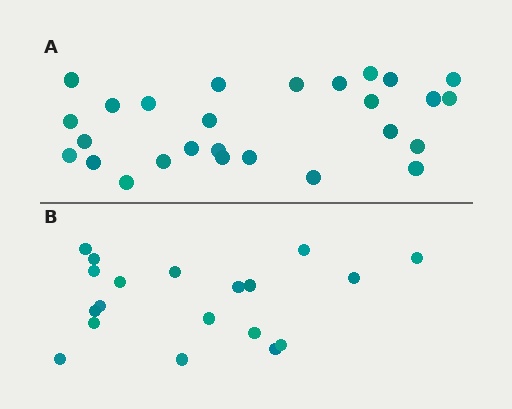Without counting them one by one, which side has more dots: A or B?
Region A (the top region) has more dots.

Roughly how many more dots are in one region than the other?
Region A has roughly 8 or so more dots than region B.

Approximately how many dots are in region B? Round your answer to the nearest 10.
About 20 dots. (The exact count is 19, which rounds to 20.)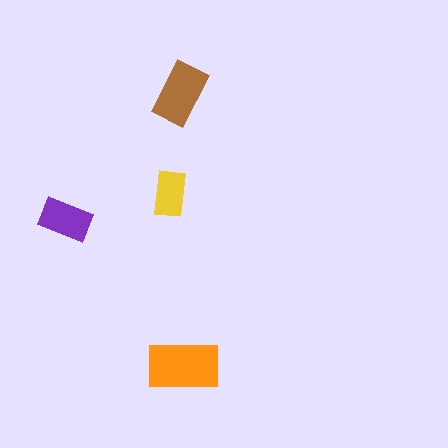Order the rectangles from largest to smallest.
the orange one, the brown one, the purple one, the yellow one.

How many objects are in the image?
There are 4 objects in the image.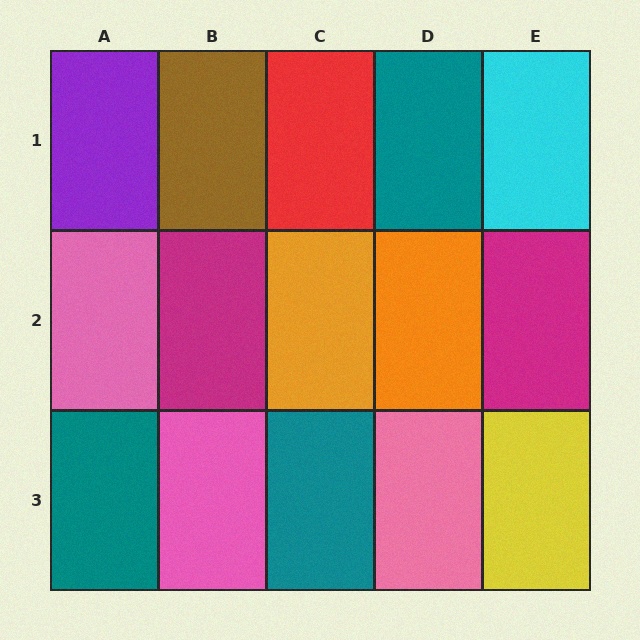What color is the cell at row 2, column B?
Magenta.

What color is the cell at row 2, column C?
Orange.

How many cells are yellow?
1 cell is yellow.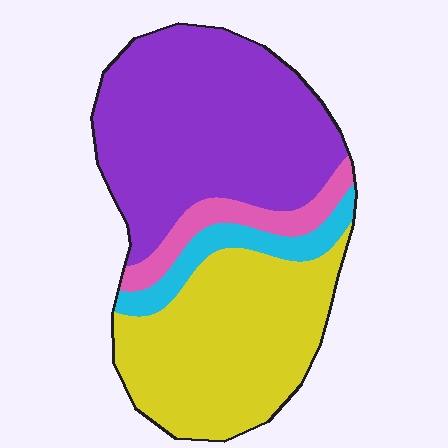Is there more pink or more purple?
Purple.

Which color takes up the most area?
Purple, at roughly 45%.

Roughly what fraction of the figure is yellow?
Yellow covers about 35% of the figure.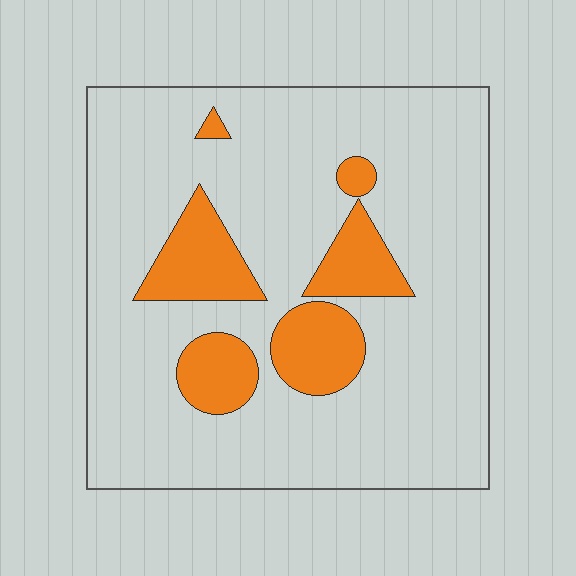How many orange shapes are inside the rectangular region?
6.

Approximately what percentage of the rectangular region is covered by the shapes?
Approximately 15%.